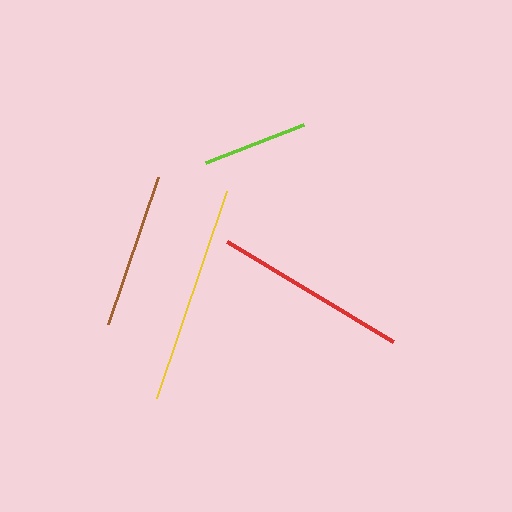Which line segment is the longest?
The yellow line is the longest at approximately 218 pixels.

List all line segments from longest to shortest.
From longest to shortest: yellow, red, brown, lime.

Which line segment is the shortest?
The lime line is the shortest at approximately 105 pixels.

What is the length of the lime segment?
The lime segment is approximately 105 pixels long.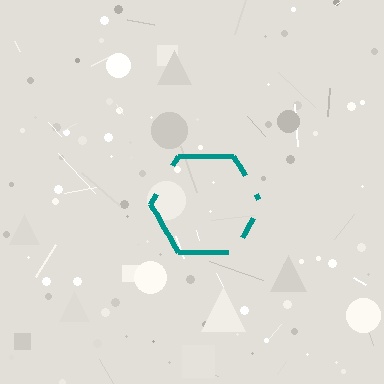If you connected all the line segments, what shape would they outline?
They would outline a hexagon.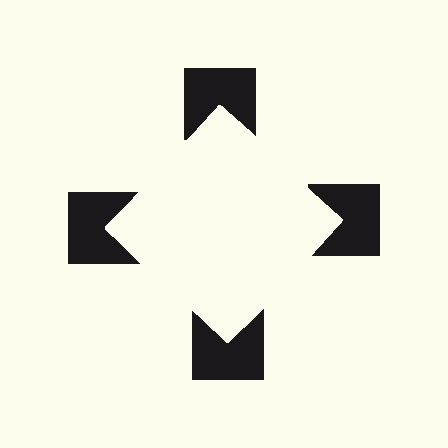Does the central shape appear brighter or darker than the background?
It typically appears slightly brighter than the background, even though no actual brightness change is drawn.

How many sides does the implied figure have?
4 sides.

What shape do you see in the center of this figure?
An illusory square — its edges are inferred from the aligned wedge cuts in the notched squares, not physically drawn.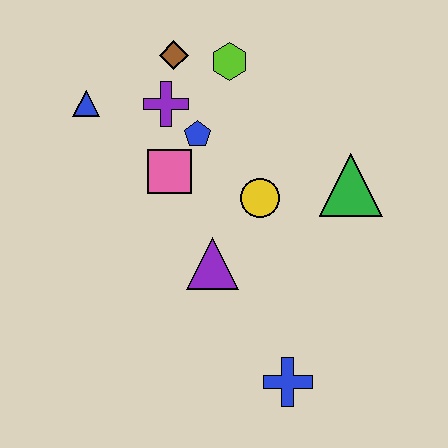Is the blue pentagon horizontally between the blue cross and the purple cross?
Yes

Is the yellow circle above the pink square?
No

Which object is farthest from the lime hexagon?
The blue cross is farthest from the lime hexagon.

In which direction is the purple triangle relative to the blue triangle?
The purple triangle is below the blue triangle.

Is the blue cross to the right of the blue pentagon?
Yes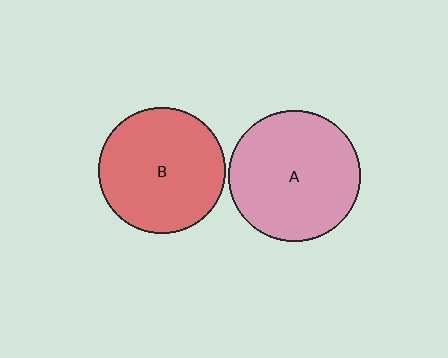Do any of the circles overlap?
No, none of the circles overlap.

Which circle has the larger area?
Circle A (pink).